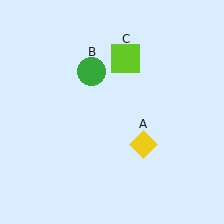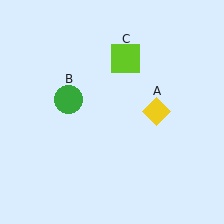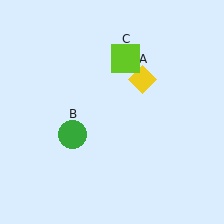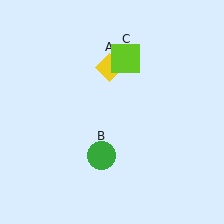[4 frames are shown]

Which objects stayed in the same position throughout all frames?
Lime square (object C) remained stationary.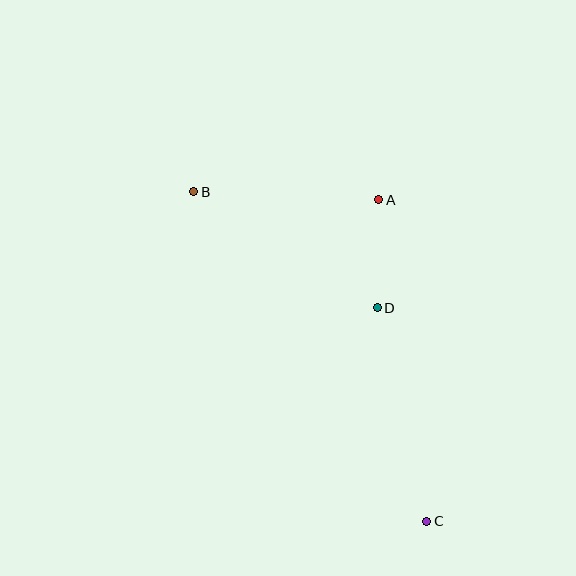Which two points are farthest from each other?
Points B and C are farthest from each other.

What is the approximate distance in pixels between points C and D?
The distance between C and D is approximately 219 pixels.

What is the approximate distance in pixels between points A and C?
The distance between A and C is approximately 325 pixels.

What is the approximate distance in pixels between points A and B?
The distance between A and B is approximately 185 pixels.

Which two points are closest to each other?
Points A and D are closest to each other.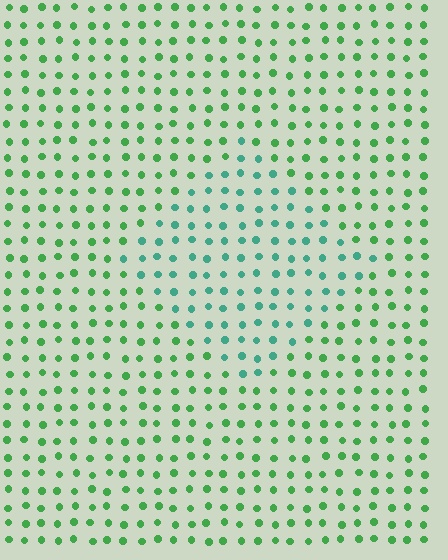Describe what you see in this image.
The image is filled with small green elements in a uniform arrangement. A diamond-shaped region is visible where the elements are tinted to a slightly different hue, forming a subtle color boundary.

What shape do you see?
I see a diamond.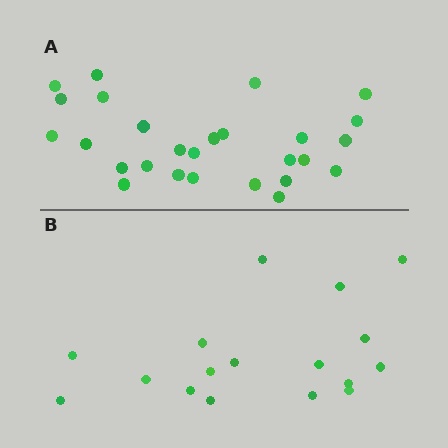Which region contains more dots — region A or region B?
Region A (the top region) has more dots.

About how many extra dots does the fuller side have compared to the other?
Region A has roughly 10 or so more dots than region B.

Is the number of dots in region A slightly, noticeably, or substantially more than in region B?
Region A has substantially more. The ratio is roughly 1.6 to 1.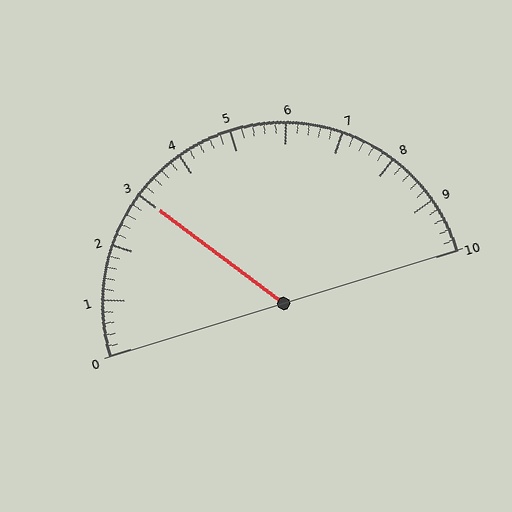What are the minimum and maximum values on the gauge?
The gauge ranges from 0 to 10.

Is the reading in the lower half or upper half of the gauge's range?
The reading is in the lower half of the range (0 to 10).